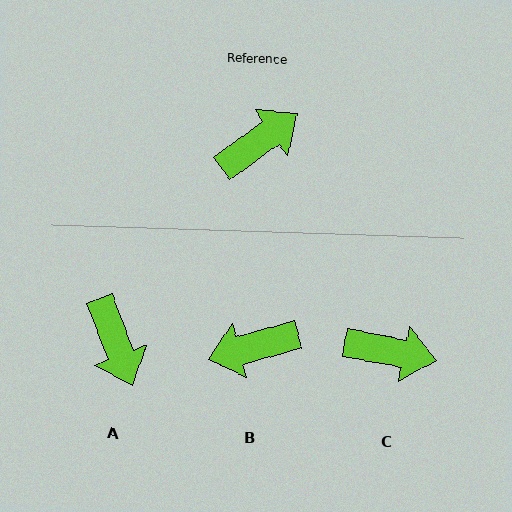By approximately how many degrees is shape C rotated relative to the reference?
Approximately 47 degrees clockwise.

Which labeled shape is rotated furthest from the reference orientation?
B, about 160 degrees away.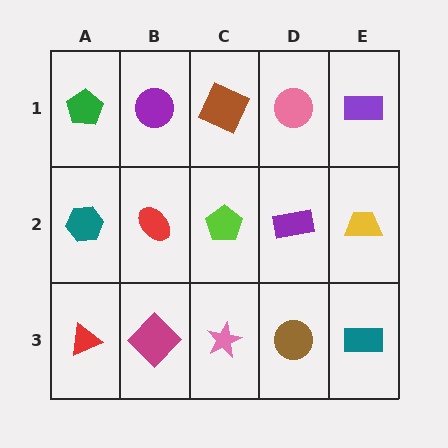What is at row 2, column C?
A lime pentagon.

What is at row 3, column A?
A red triangle.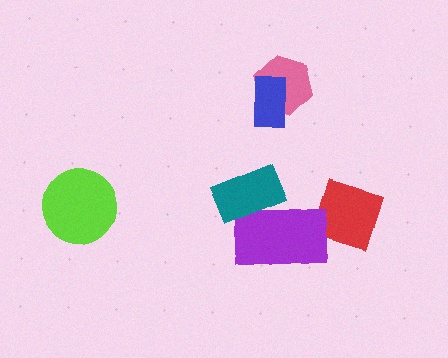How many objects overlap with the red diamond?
1 object overlaps with the red diamond.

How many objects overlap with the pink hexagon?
1 object overlaps with the pink hexagon.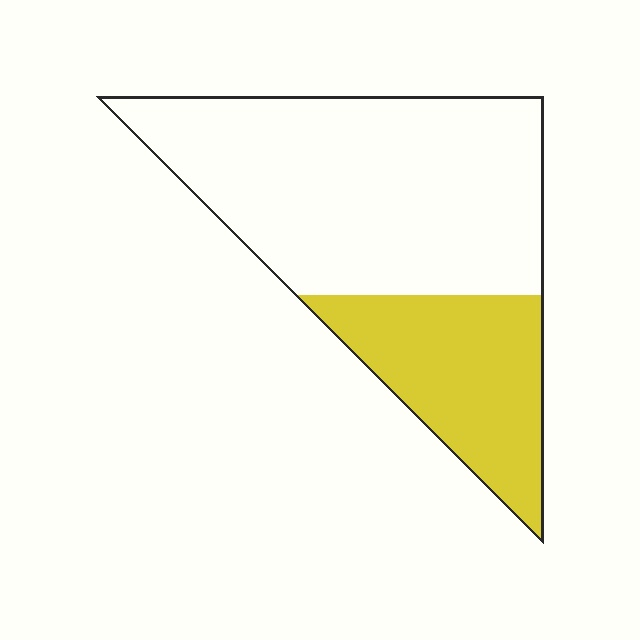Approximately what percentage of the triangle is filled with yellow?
Approximately 30%.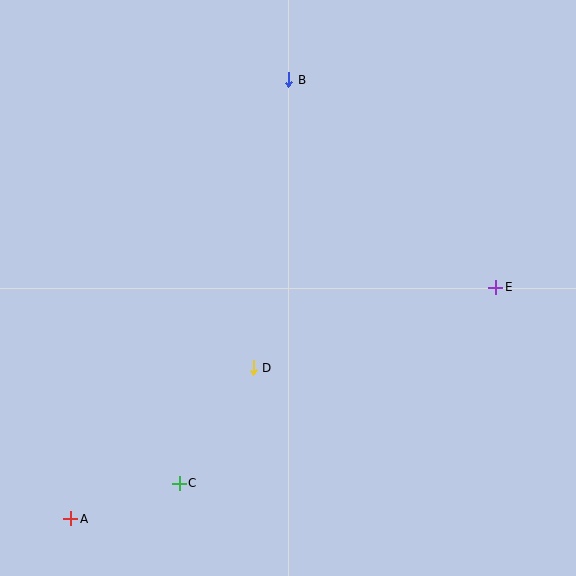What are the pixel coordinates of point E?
Point E is at (496, 287).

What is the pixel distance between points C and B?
The distance between C and B is 418 pixels.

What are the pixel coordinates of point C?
Point C is at (179, 483).